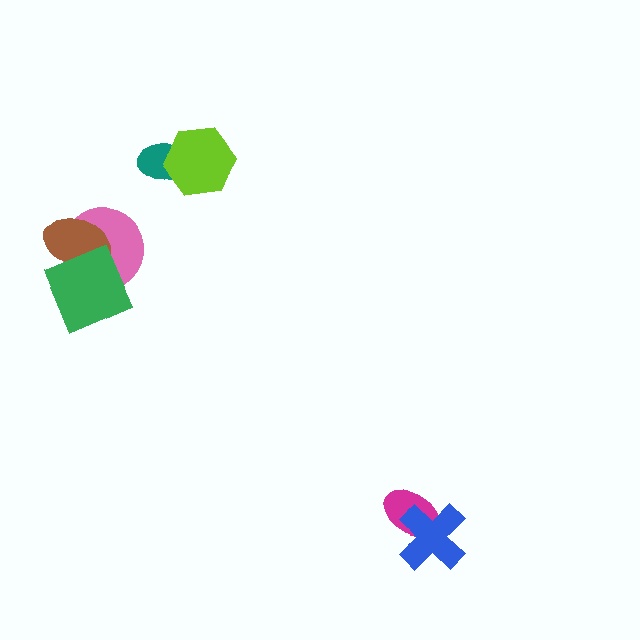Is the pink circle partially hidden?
Yes, it is partially covered by another shape.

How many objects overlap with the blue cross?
1 object overlaps with the blue cross.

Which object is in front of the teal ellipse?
The lime hexagon is in front of the teal ellipse.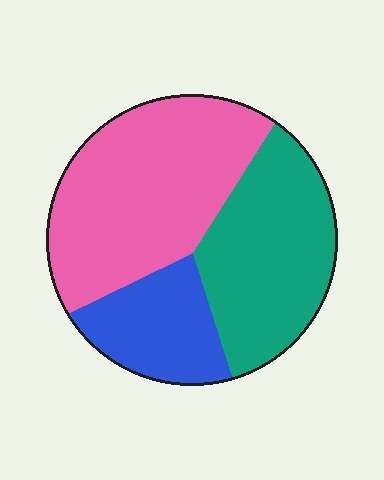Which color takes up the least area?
Blue, at roughly 20%.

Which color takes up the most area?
Pink, at roughly 45%.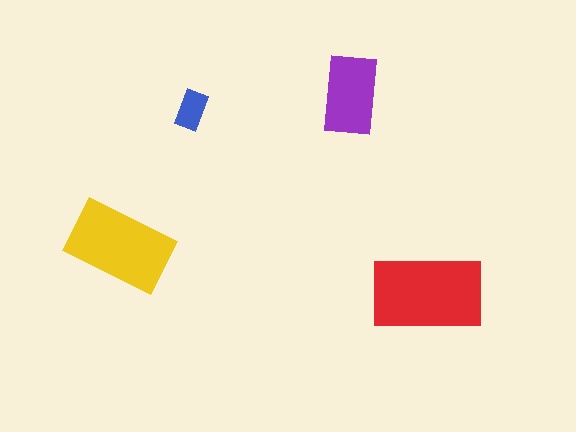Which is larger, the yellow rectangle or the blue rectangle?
The yellow one.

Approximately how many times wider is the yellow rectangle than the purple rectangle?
About 1.5 times wider.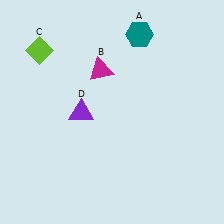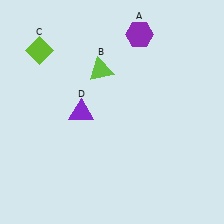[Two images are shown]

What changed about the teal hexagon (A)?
In Image 1, A is teal. In Image 2, it changed to purple.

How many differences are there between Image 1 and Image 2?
There are 2 differences between the two images.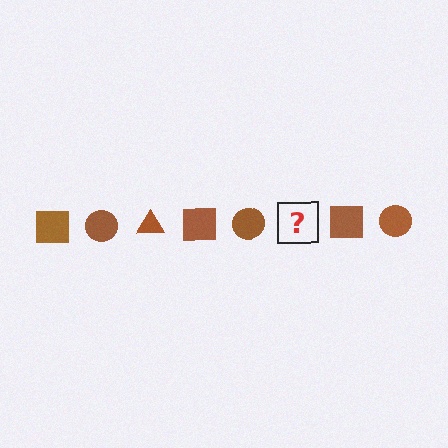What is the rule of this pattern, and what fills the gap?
The rule is that the pattern cycles through square, circle, triangle shapes in brown. The gap should be filled with a brown triangle.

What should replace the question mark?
The question mark should be replaced with a brown triangle.